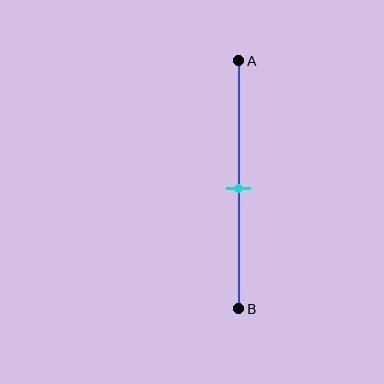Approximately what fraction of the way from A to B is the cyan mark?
The cyan mark is approximately 50% of the way from A to B.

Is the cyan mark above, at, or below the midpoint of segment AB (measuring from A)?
The cyan mark is approximately at the midpoint of segment AB.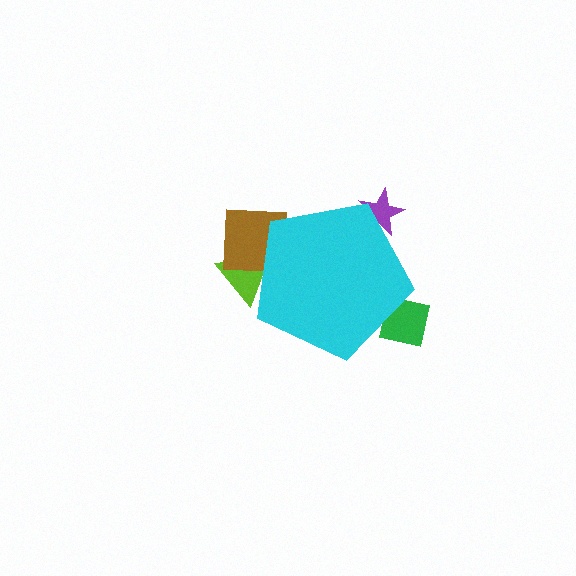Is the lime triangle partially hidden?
Yes, the lime triangle is partially hidden behind the cyan pentagon.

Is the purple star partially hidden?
Yes, the purple star is partially hidden behind the cyan pentagon.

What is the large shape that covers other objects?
A cyan pentagon.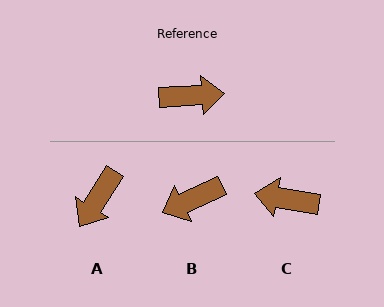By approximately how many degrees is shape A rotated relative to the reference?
Approximately 126 degrees clockwise.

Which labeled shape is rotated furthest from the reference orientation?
C, about 167 degrees away.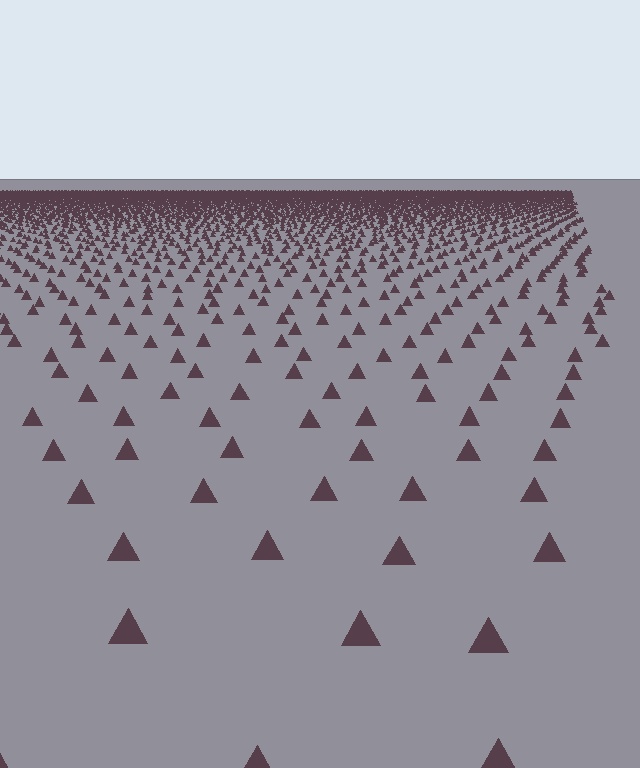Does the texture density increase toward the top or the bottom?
Density increases toward the top.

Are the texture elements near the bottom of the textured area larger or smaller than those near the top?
Larger. Near the bottom, elements are closer to the viewer and appear at a bigger on-screen size.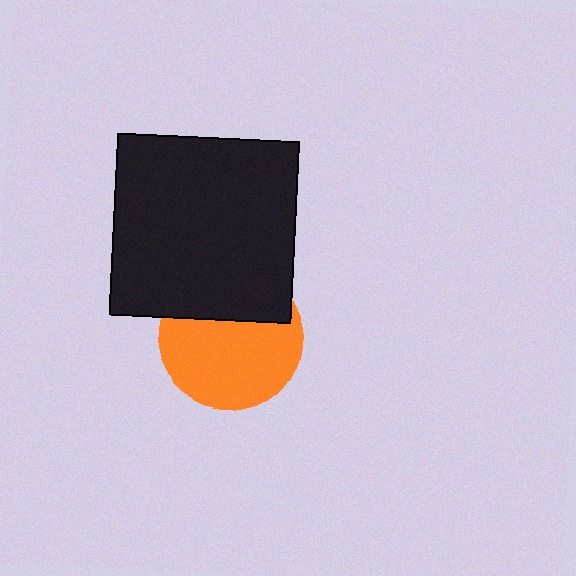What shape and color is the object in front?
The object in front is a black square.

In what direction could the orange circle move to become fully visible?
The orange circle could move down. That would shift it out from behind the black square entirely.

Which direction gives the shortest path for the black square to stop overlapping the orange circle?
Moving up gives the shortest separation.